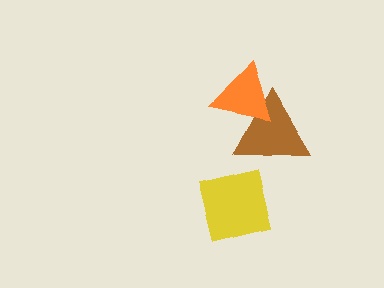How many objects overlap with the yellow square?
0 objects overlap with the yellow square.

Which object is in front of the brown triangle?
The orange triangle is in front of the brown triangle.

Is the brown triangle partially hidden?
Yes, it is partially covered by another shape.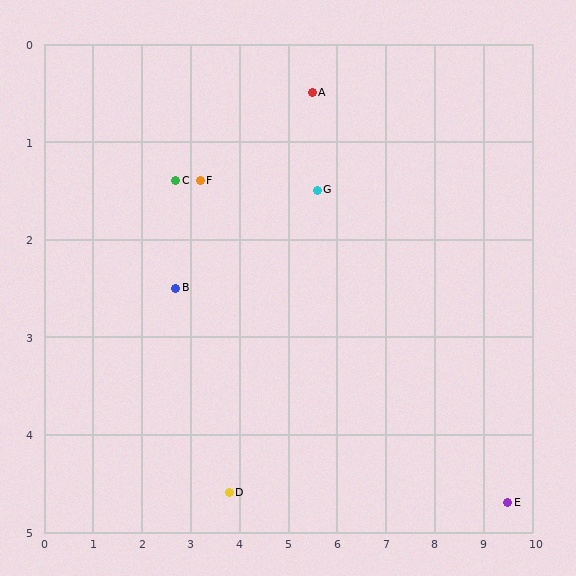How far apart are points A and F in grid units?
Points A and F are about 2.5 grid units apart.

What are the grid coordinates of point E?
Point E is at approximately (9.5, 4.7).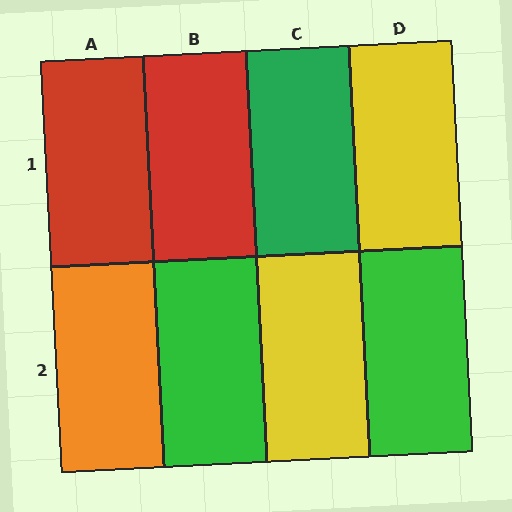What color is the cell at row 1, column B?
Red.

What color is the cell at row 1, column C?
Green.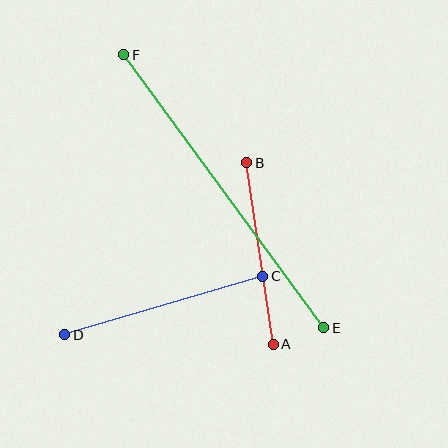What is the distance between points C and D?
The distance is approximately 206 pixels.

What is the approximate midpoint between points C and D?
The midpoint is at approximately (164, 306) pixels.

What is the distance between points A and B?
The distance is approximately 183 pixels.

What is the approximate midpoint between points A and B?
The midpoint is at approximately (260, 253) pixels.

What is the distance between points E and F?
The distance is approximately 339 pixels.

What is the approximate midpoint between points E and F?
The midpoint is at approximately (224, 191) pixels.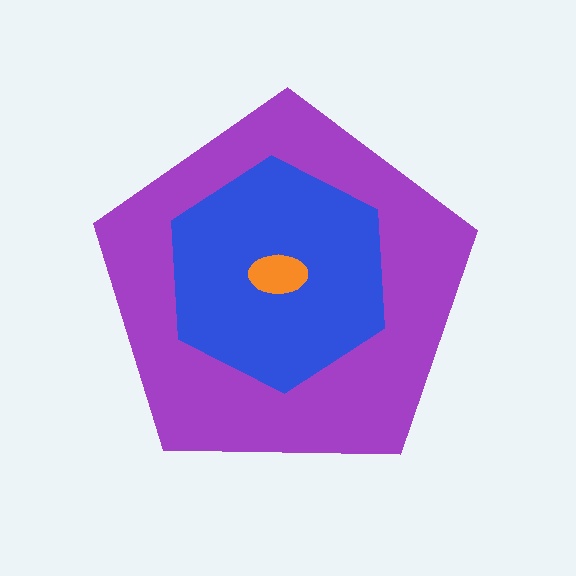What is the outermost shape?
The purple pentagon.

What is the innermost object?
The orange ellipse.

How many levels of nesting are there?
3.